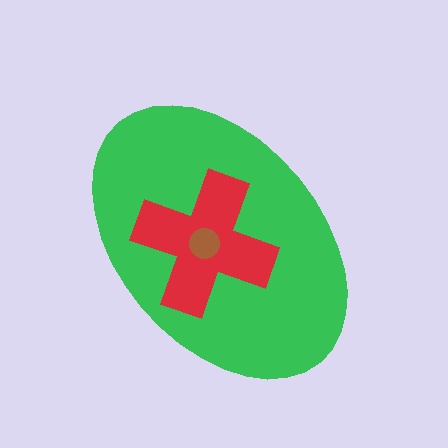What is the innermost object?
The brown circle.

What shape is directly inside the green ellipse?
The red cross.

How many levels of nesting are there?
3.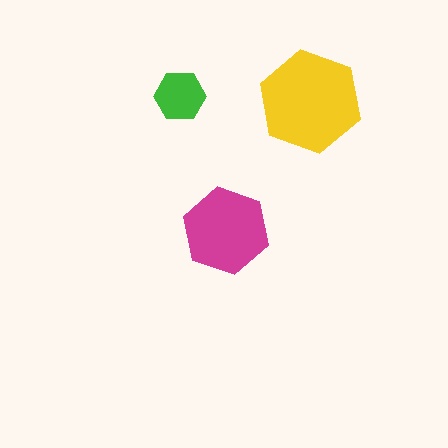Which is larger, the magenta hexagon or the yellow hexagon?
The yellow one.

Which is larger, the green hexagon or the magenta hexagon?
The magenta one.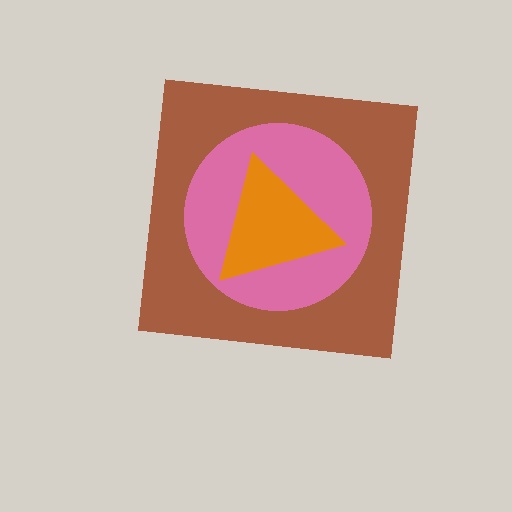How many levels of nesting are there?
3.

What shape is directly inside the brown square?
The pink circle.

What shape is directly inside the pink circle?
The orange triangle.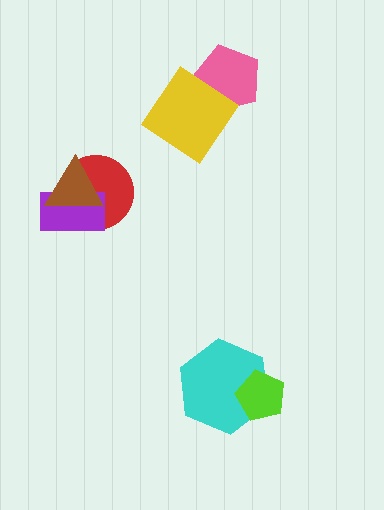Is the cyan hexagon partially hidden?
Yes, it is partially covered by another shape.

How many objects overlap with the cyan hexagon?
1 object overlaps with the cyan hexagon.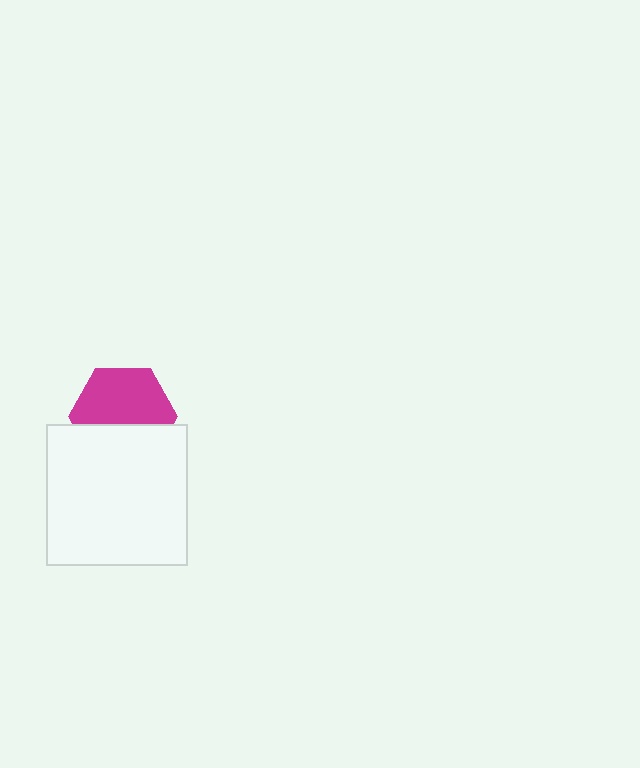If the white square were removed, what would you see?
You would see the complete magenta hexagon.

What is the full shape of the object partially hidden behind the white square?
The partially hidden object is a magenta hexagon.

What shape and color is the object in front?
The object in front is a white square.